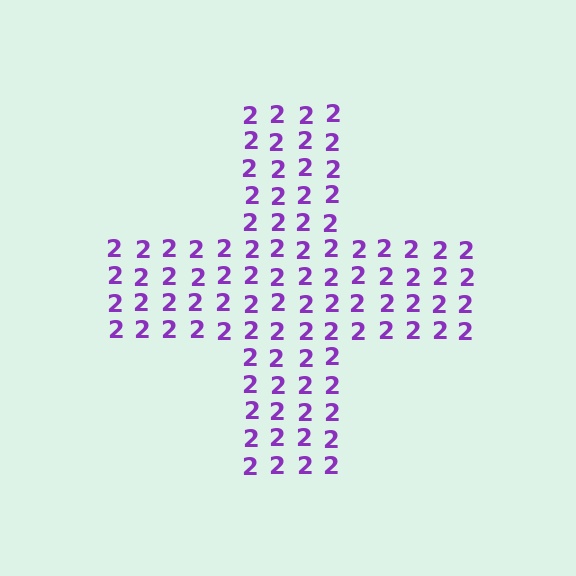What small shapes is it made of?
It is made of small digit 2's.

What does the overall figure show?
The overall figure shows a cross.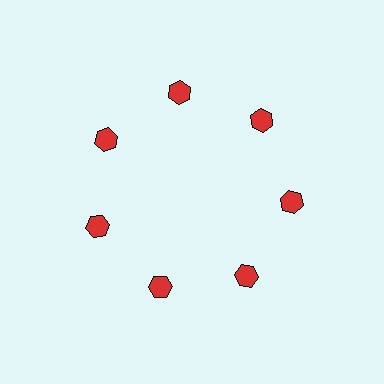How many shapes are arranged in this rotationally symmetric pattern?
There are 7 shapes, arranged in 7 groups of 1.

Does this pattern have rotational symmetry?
Yes, this pattern has 7-fold rotational symmetry. It looks the same after rotating 51 degrees around the center.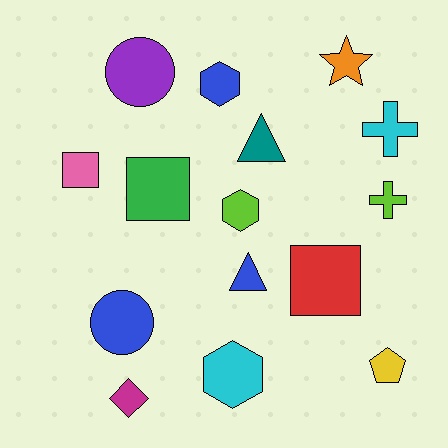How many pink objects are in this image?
There is 1 pink object.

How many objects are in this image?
There are 15 objects.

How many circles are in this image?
There are 2 circles.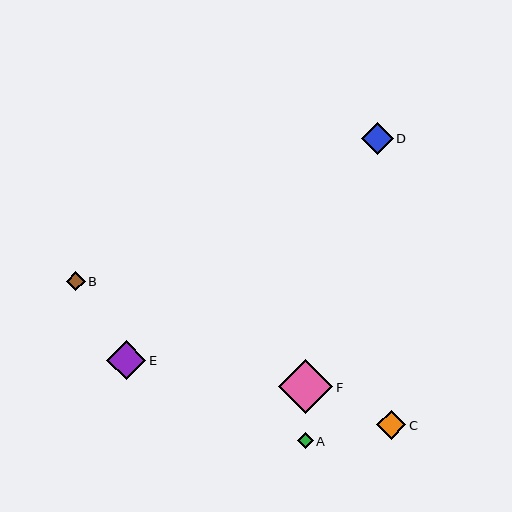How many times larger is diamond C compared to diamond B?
Diamond C is approximately 1.5 times the size of diamond B.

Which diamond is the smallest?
Diamond A is the smallest with a size of approximately 16 pixels.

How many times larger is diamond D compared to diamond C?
Diamond D is approximately 1.1 times the size of diamond C.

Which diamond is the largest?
Diamond F is the largest with a size of approximately 54 pixels.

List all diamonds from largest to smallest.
From largest to smallest: F, E, D, C, B, A.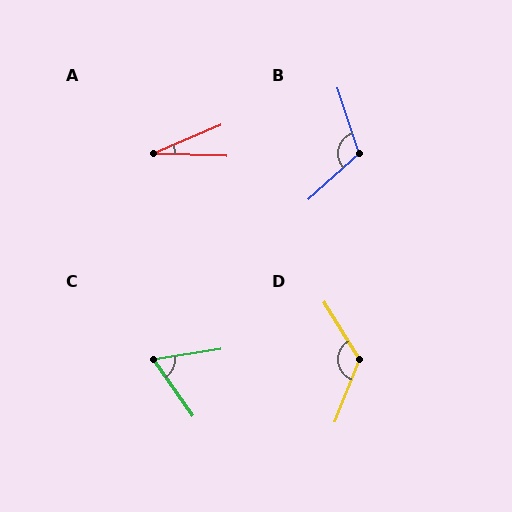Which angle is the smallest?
A, at approximately 26 degrees.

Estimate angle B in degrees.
Approximately 114 degrees.